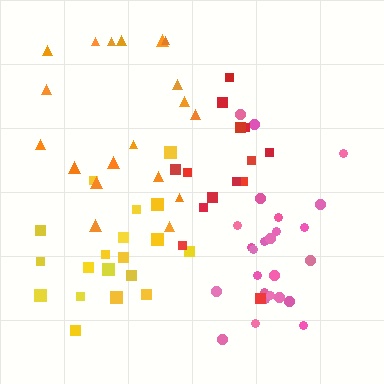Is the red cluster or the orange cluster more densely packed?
Red.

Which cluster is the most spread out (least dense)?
Orange.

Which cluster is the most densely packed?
Pink.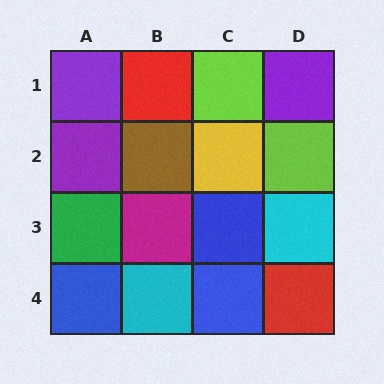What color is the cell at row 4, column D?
Red.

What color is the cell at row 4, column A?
Blue.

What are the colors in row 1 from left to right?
Purple, red, lime, purple.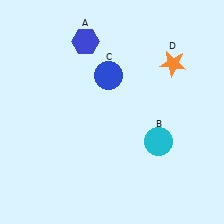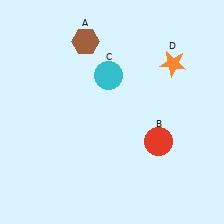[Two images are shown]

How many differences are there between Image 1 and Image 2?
There are 3 differences between the two images.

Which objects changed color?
A changed from blue to brown. B changed from cyan to red. C changed from blue to cyan.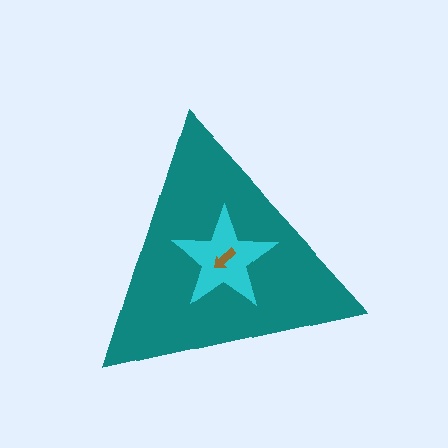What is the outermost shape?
The teal triangle.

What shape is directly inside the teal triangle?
The cyan star.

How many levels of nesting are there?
3.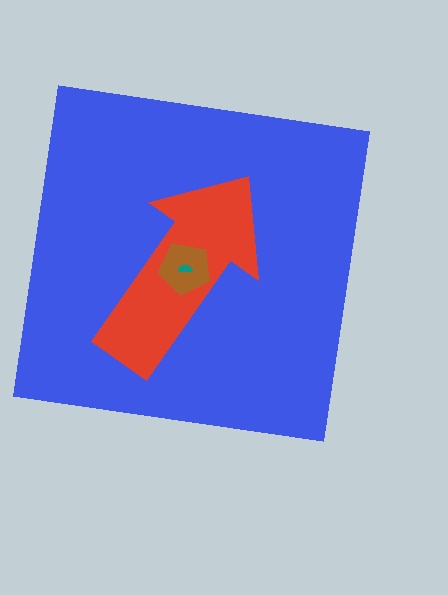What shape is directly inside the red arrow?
The brown pentagon.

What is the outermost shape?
The blue square.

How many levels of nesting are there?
4.